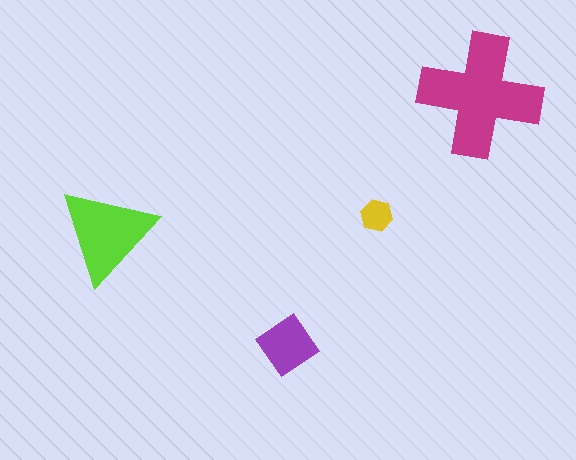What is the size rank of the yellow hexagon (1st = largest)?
4th.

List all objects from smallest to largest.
The yellow hexagon, the purple diamond, the lime triangle, the magenta cross.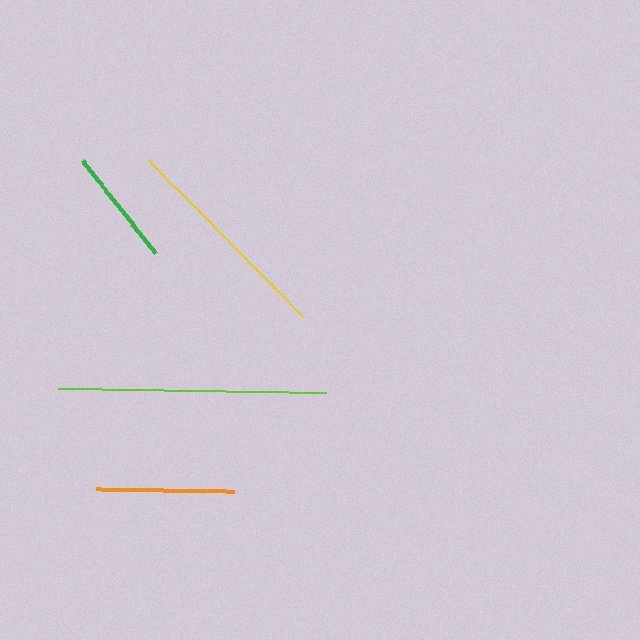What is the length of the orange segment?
The orange segment is approximately 138 pixels long.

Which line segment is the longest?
The lime line is the longest at approximately 269 pixels.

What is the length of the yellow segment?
The yellow segment is approximately 220 pixels long.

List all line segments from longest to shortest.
From longest to shortest: lime, yellow, orange, green.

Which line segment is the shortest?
The green line is the shortest at approximately 119 pixels.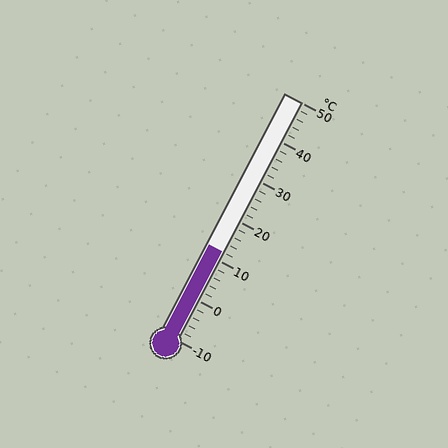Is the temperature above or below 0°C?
The temperature is above 0°C.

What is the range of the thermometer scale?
The thermometer scale ranges from -10°C to 50°C.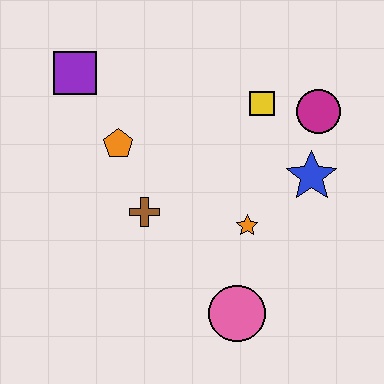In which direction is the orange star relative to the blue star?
The orange star is to the left of the blue star.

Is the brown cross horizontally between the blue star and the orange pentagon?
Yes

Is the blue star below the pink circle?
No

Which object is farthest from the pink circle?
The purple square is farthest from the pink circle.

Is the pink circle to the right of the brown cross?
Yes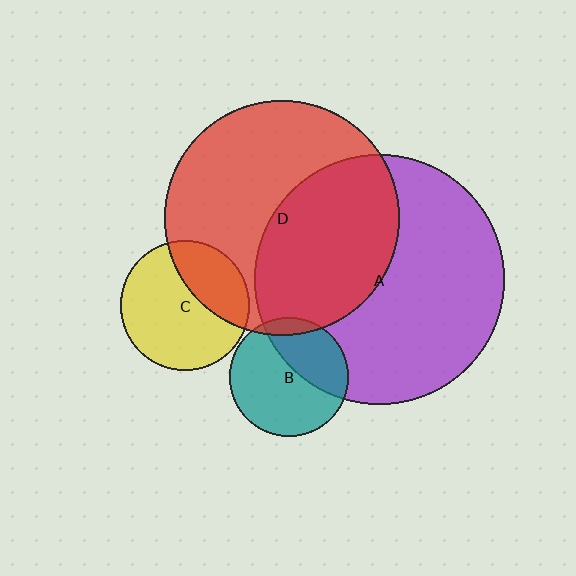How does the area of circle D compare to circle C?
Approximately 3.3 times.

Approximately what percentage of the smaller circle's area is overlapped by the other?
Approximately 30%.